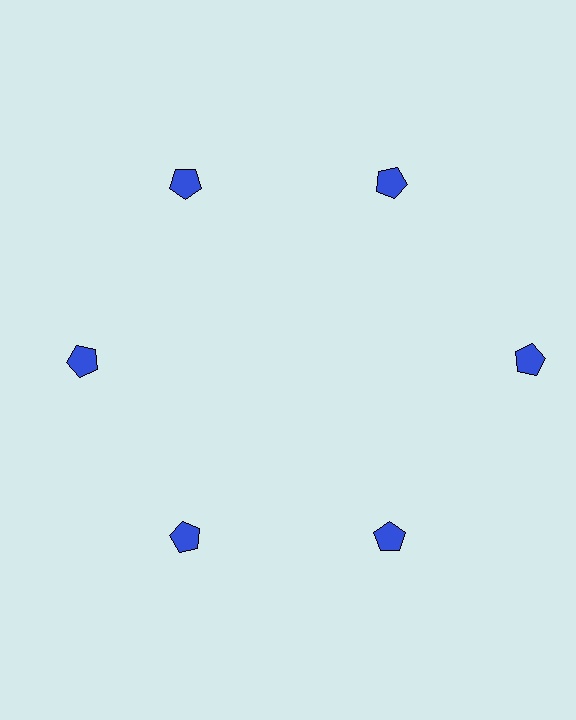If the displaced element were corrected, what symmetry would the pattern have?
It would have 6-fold rotational symmetry — the pattern would map onto itself every 60 degrees.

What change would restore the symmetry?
The symmetry would be restored by moving it inward, back onto the ring so that all 6 pentagons sit at equal angles and equal distance from the center.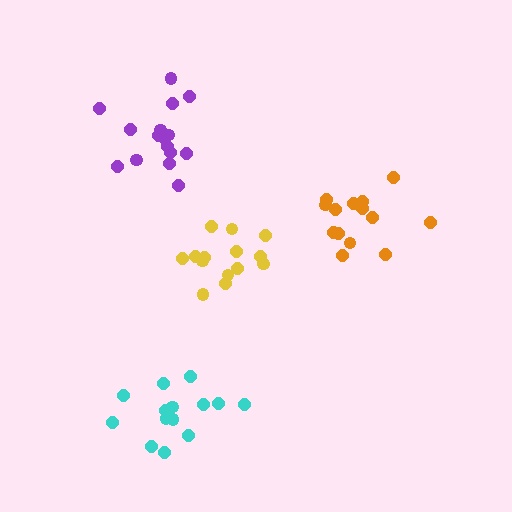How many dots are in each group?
Group 1: 14 dots, Group 2: 14 dots, Group 3: 14 dots, Group 4: 16 dots (58 total).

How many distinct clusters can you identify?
There are 4 distinct clusters.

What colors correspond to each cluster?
The clusters are colored: yellow, cyan, orange, purple.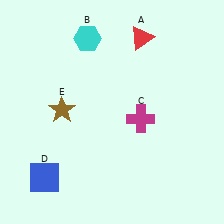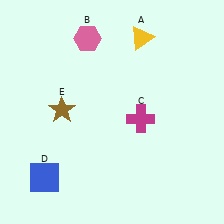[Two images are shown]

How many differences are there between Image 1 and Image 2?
There are 2 differences between the two images.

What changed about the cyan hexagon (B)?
In Image 1, B is cyan. In Image 2, it changed to pink.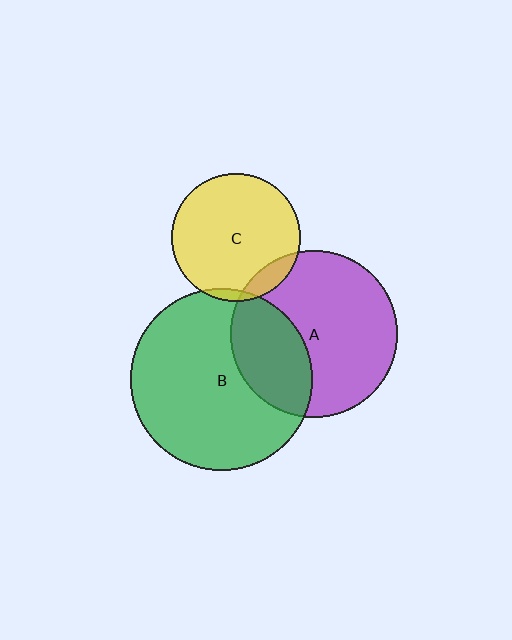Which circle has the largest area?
Circle B (green).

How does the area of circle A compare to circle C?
Approximately 1.7 times.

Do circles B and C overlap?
Yes.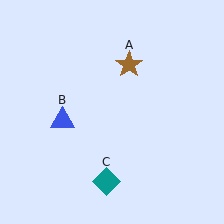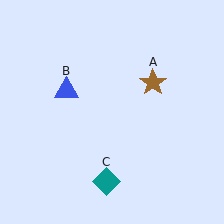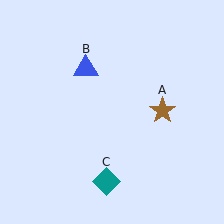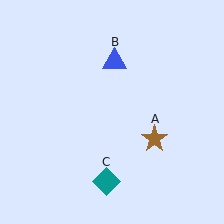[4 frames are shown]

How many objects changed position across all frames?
2 objects changed position: brown star (object A), blue triangle (object B).